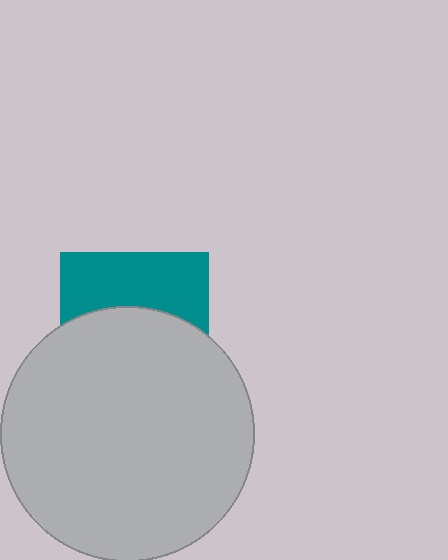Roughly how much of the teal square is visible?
A small part of it is visible (roughly 42%).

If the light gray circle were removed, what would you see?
You would see the complete teal square.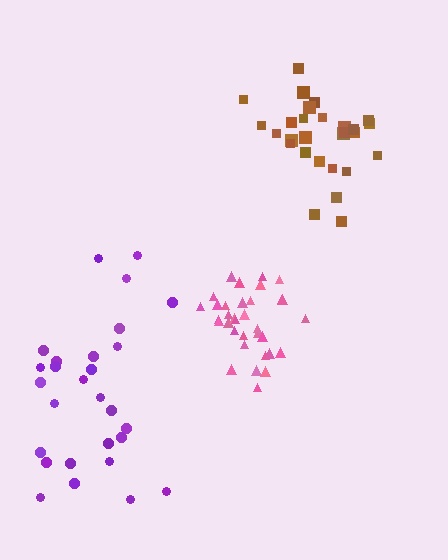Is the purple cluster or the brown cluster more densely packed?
Brown.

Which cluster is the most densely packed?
Pink.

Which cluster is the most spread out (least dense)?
Purple.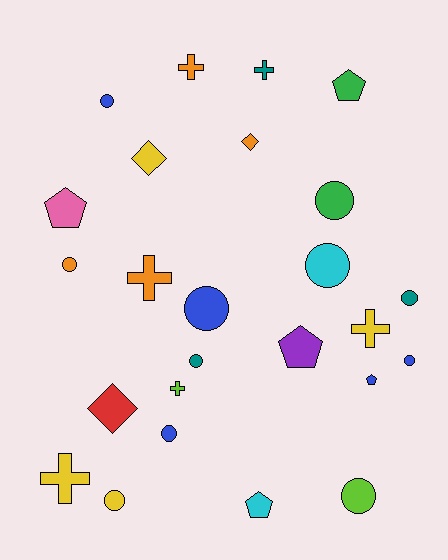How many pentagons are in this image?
There are 5 pentagons.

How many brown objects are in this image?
There are no brown objects.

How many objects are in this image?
There are 25 objects.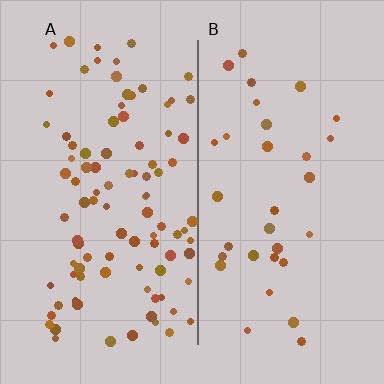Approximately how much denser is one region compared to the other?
Approximately 2.9× — region A over region B.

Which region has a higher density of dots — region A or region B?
A (the left).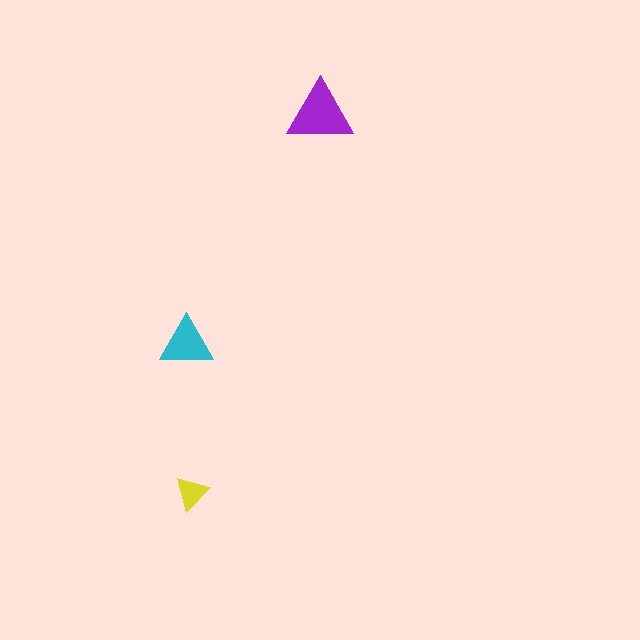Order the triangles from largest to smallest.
the purple one, the cyan one, the yellow one.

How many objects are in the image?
There are 3 objects in the image.